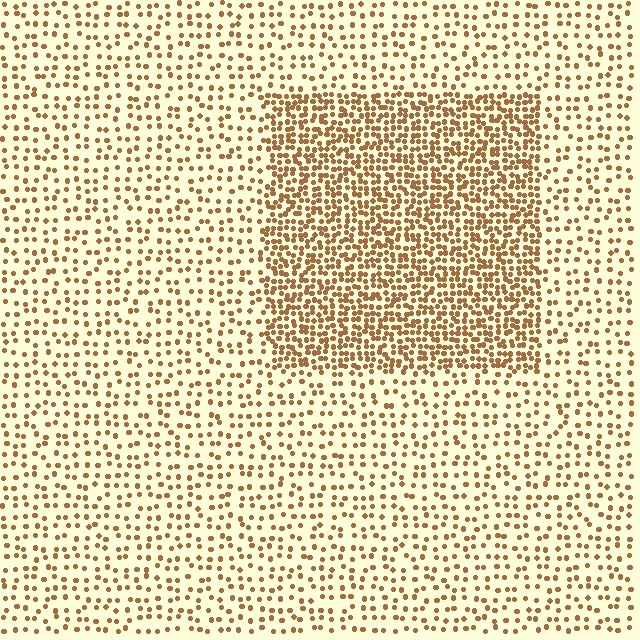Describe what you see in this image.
The image contains small brown elements arranged at two different densities. A rectangle-shaped region is visible where the elements are more densely packed than the surrounding area.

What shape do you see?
I see a rectangle.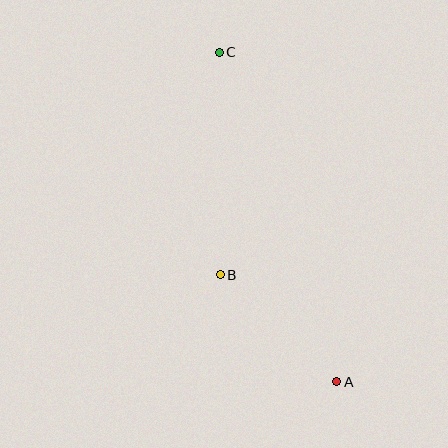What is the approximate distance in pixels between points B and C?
The distance between B and C is approximately 222 pixels.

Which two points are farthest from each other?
Points A and C are farthest from each other.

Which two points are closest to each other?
Points A and B are closest to each other.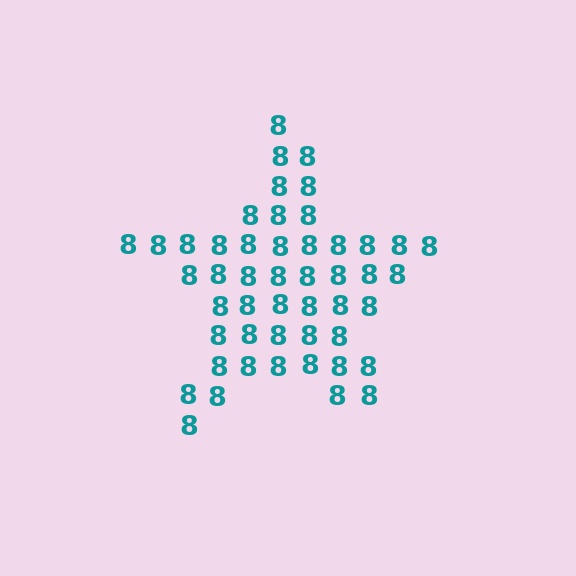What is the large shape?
The large shape is a star.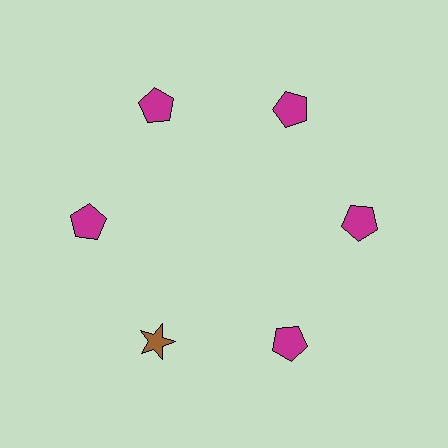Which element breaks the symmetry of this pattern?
The brown star at roughly the 7 o'clock position breaks the symmetry. All other shapes are magenta pentagons.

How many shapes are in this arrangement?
There are 6 shapes arranged in a ring pattern.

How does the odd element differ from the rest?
It differs in both color (brown instead of magenta) and shape (star instead of pentagon).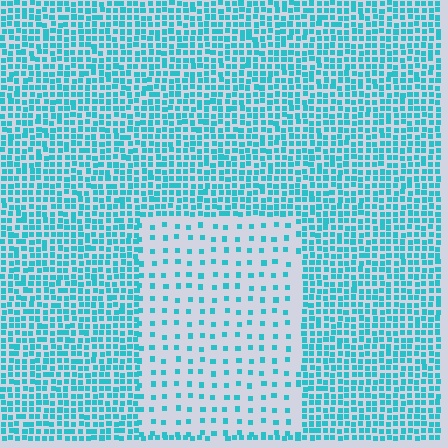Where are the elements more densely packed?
The elements are more densely packed outside the rectangle boundary.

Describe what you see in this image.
The image contains small cyan elements arranged at two different densities. A rectangle-shaped region is visible where the elements are less densely packed than the surrounding area.